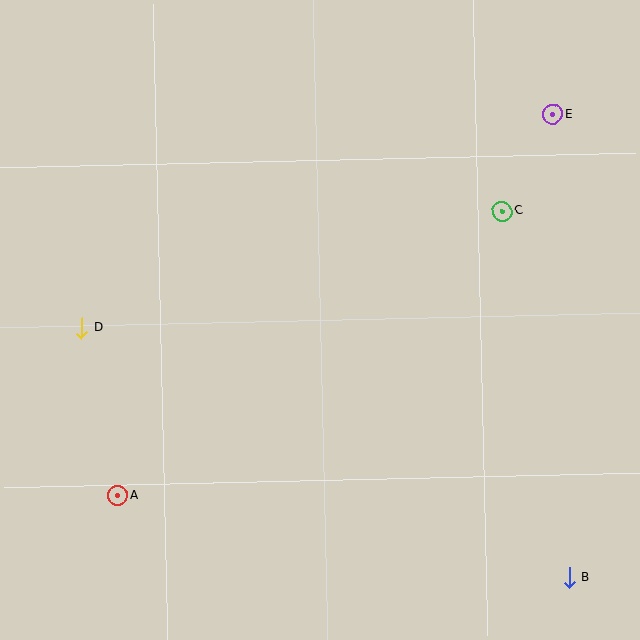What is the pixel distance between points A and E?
The distance between A and E is 579 pixels.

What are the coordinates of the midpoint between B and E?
The midpoint between B and E is at (561, 346).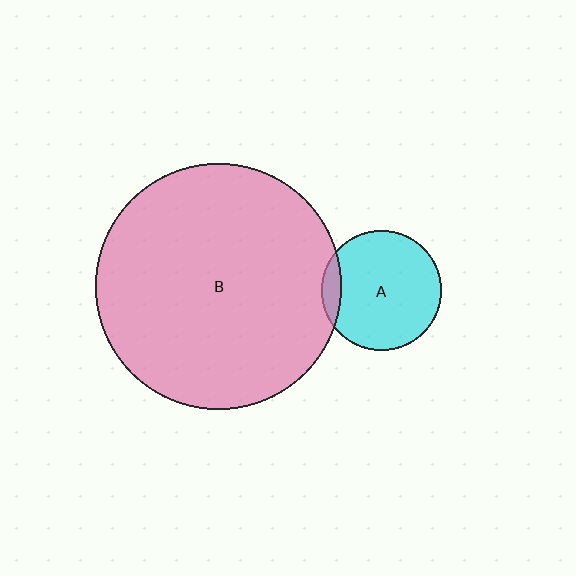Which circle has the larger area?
Circle B (pink).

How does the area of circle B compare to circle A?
Approximately 4.2 times.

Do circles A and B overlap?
Yes.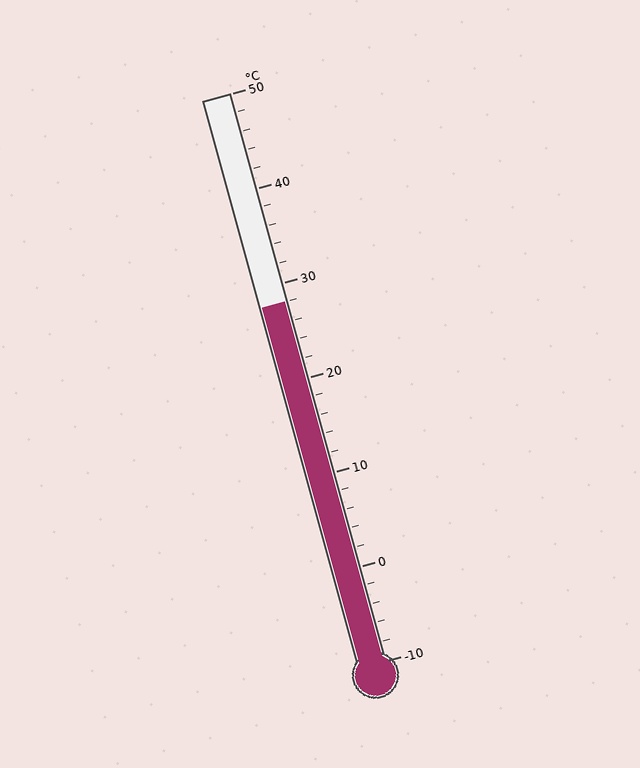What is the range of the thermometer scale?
The thermometer scale ranges from -10°C to 50°C.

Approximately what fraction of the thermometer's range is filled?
The thermometer is filled to approximately 65% of its range.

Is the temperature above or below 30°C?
The temperature is below 30°C.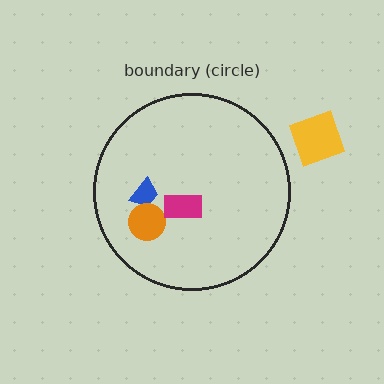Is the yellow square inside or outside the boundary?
Outside.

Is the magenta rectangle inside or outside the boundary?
Inside.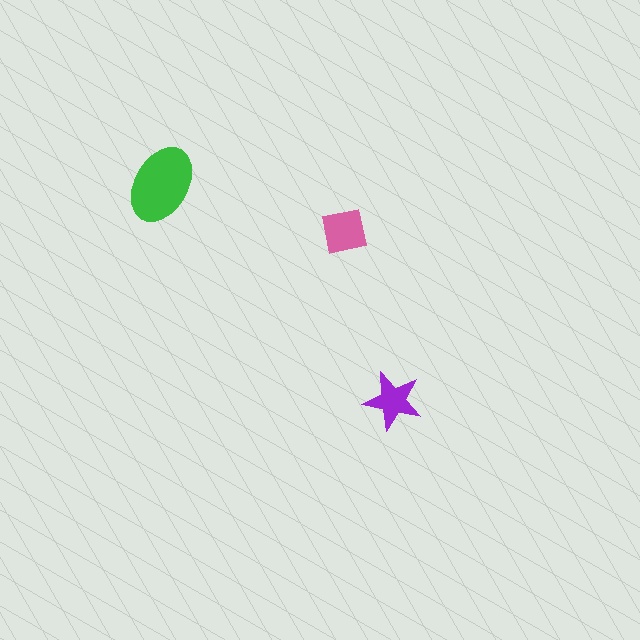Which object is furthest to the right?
The purple star is rightmost.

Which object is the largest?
The green ellipse.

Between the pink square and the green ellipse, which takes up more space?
The green ellipse.